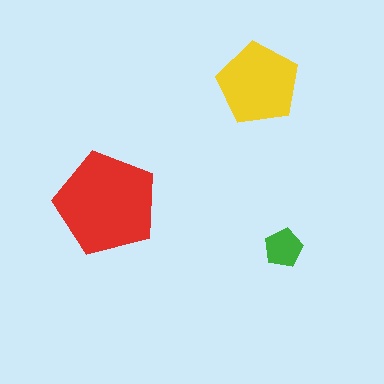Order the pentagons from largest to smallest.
the red one, the yellow one, the green one.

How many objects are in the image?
There are 3 objects in the image.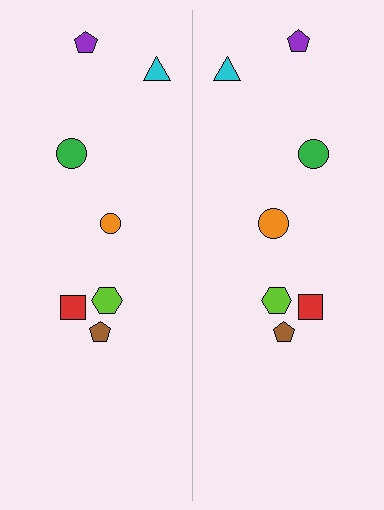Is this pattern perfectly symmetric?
No, the pattern is not perfectly symmetric. The orange circle on the right side has a different size than its mirror counterpart.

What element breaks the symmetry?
The orange circle on the right side has a different size than its mirror counterpart.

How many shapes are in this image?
There are 14 shapes in this image.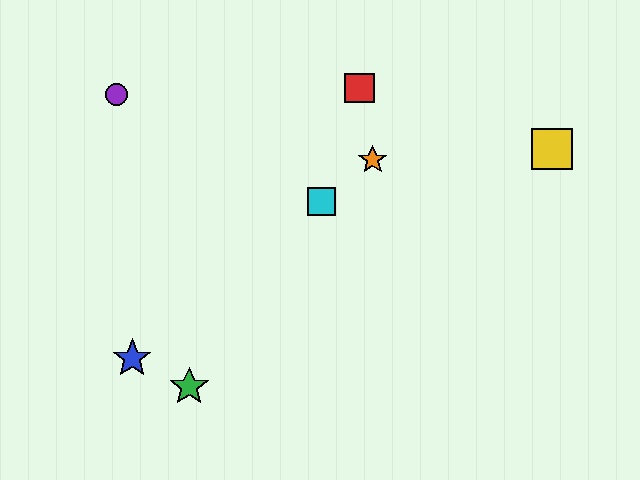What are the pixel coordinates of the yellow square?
The yellow square is at (552, 149).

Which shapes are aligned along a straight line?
The blue star, the orange star, the cyan square are aligned along a straight line.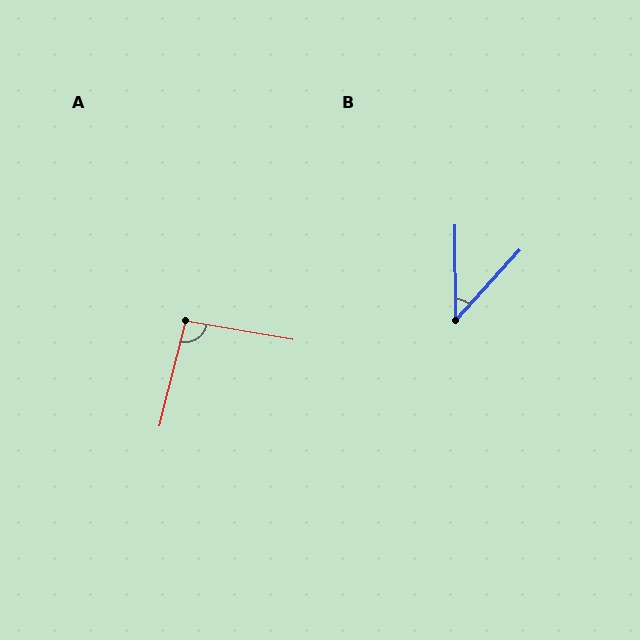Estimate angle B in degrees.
Approximately 42 degrees.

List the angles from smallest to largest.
B (42°), A (94°).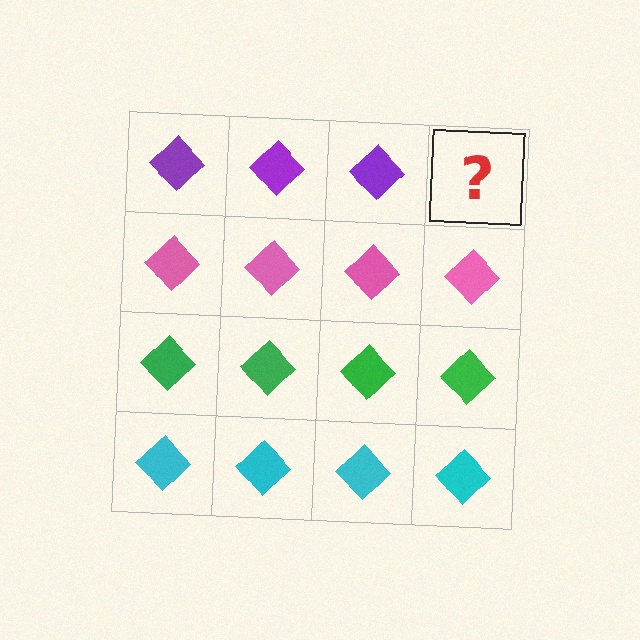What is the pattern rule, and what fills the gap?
The rule is that each row has a consistent color. The gap should be filled with a purple diamond.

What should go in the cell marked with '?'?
The missing cell should contain a purple diamond.